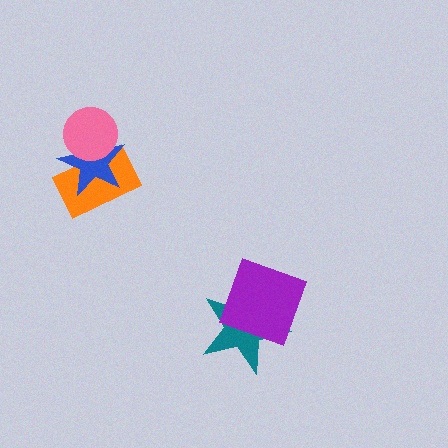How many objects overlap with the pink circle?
2 objects overlap with the pink circle.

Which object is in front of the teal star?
The purple diamond is in front of the teal star.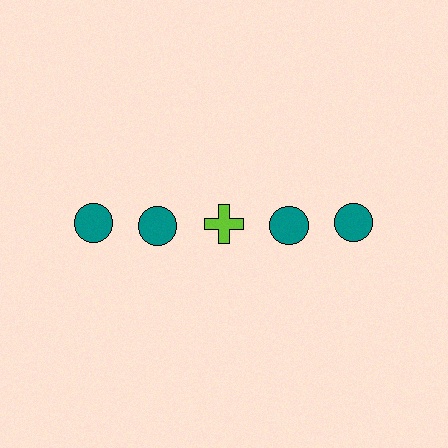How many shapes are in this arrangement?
There are 5 shapes arranged in a grid pattern.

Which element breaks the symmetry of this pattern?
The lime cross in the top row, center column breaks the symmetry. All other shapes are teal circles.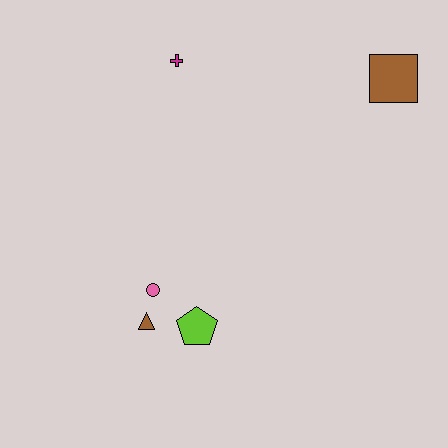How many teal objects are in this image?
There are no teal objects.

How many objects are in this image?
There are 5 objects.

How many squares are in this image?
There is 1 square.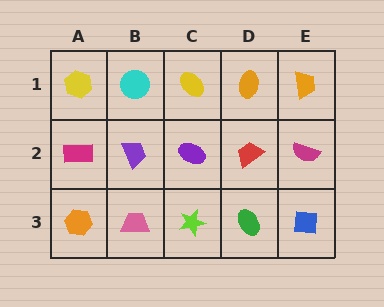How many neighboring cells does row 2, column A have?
3.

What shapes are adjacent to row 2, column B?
A cyan circle (row 1, column B), a pink trapezoid (row 3, column B), a magenta rectangle (row 2, column A), a purple ellipse (row 2, column C).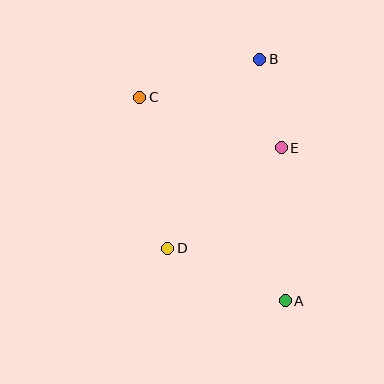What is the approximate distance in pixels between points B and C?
The distance between B and C is approximately 126 pixels.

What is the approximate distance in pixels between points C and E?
The distance between C and E is approximately 151 pixels.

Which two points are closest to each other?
Points B and E are closest to each other.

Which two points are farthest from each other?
Points A and C are farthest from each other.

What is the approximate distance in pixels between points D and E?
The distance between D and E is approximately 152 pixels.